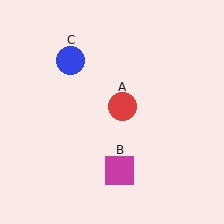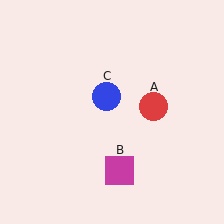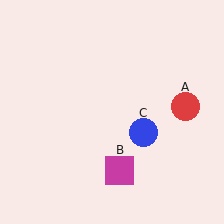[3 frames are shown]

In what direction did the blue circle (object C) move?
The blue circle (object C) moved down and to the right.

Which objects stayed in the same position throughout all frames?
Magenta square (object B) remained stationary.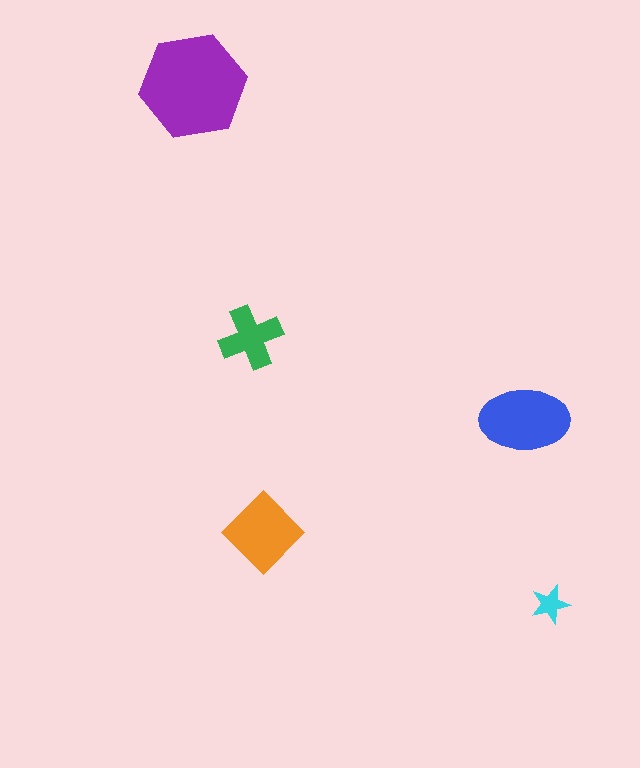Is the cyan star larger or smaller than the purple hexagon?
Smaller.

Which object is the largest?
The purple hexagon.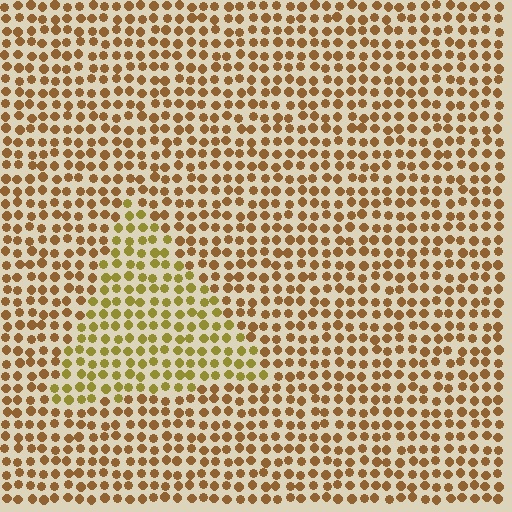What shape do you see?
I see a triangle.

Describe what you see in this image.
The image is filled with small brown elements in a uniform arrangement. A triangle-shaped region is visible where the elements are tinted to a slightly different hue, forming a subtle color boundary.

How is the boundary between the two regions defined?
The boundary is defined purely by a slight shift in hue (about 28 degrees). Spacing, size, and orientation are identical on both sides.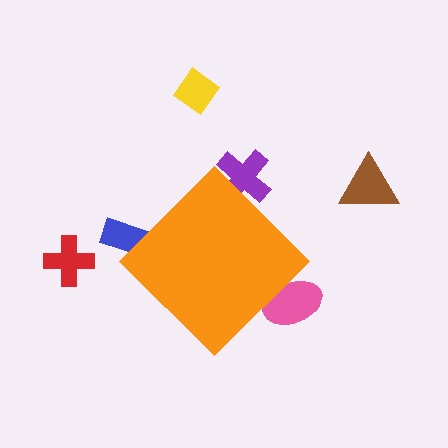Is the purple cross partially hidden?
Yes, the purple cross is partially hidden behind the orange diamond.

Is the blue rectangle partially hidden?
Yes, the blue rectangle is partially hidden behind the orange diamond.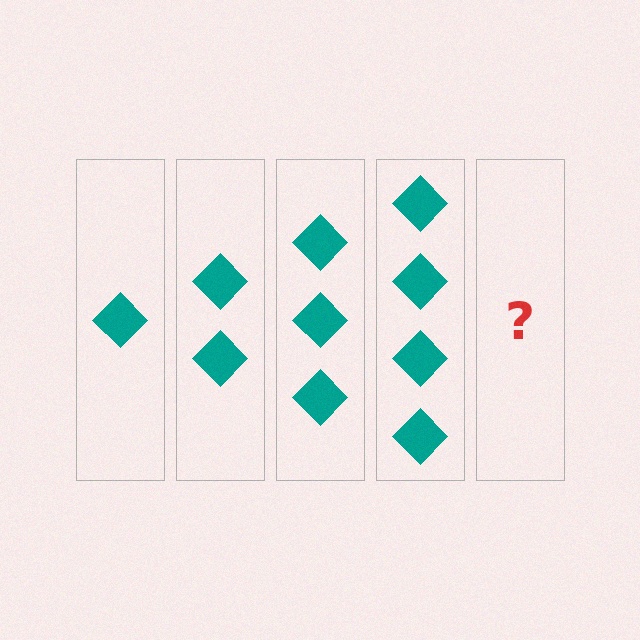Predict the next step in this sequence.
The next step is 5 diamonds.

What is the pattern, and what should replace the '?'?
The pattern is that each step adds one more diamond. The '?' should be 5 diamonds.